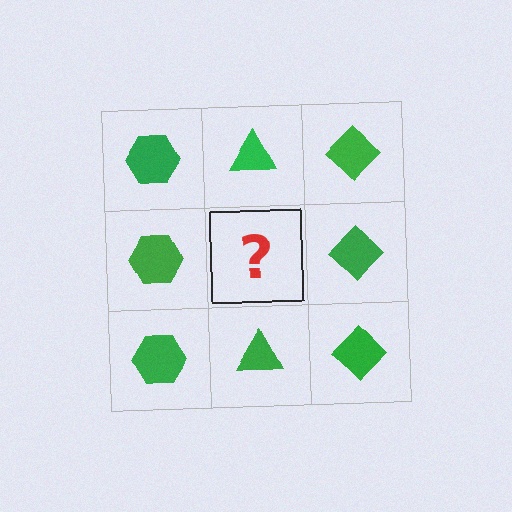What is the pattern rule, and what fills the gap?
The rule is that each column has a consistent shape. The gap should be filled with a green triangle.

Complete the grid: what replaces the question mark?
The question mark should be replaced with a green triangle.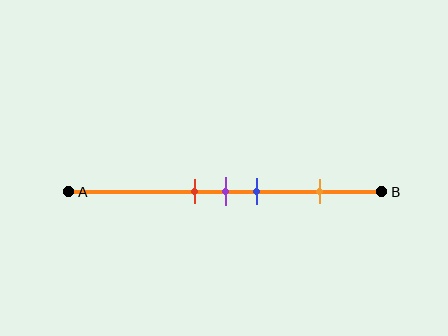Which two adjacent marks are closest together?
The red and purple marks are the closest adjacent pair.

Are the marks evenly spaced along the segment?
No, the marks are not evenly spaced.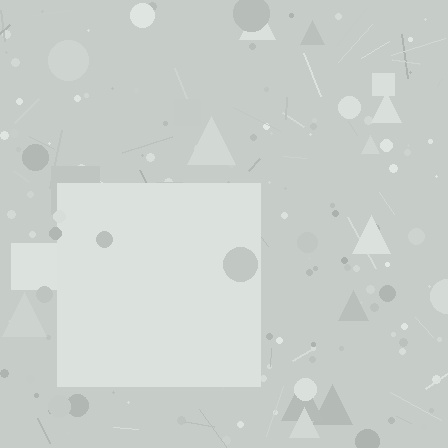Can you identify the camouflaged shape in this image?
The camouflaged shape is a square.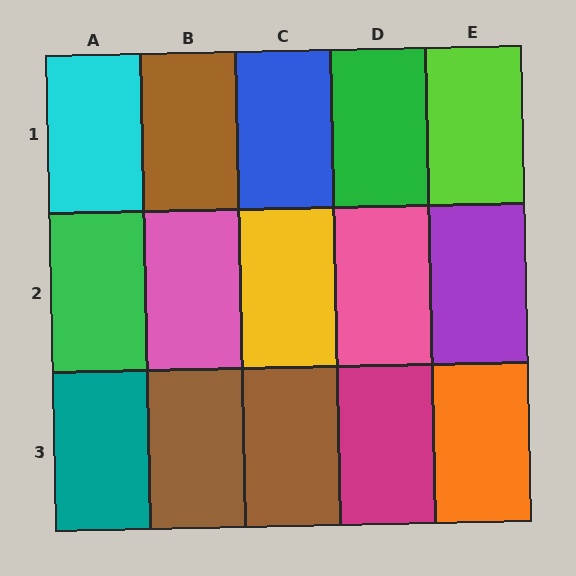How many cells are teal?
1 cell is teal.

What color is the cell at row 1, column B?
Brown.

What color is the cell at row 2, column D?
Pink.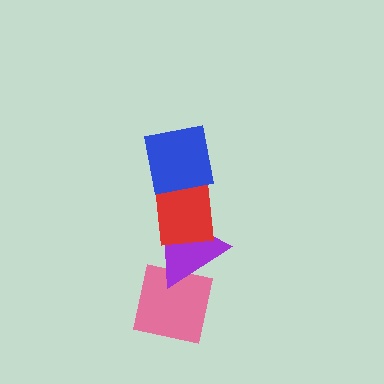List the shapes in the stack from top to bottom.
From top to bottom: the blue square, the red rectangle, the purple triangle, the pink square.